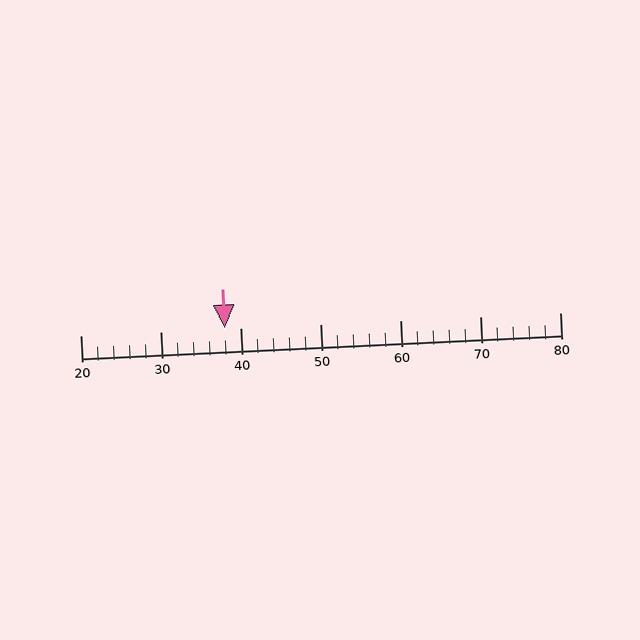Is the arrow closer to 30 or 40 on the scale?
The arrow is closer to 40.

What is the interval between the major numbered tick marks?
The major tick marks are spaced 10 units apart.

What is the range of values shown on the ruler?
The ruler shows values from 20 to 80.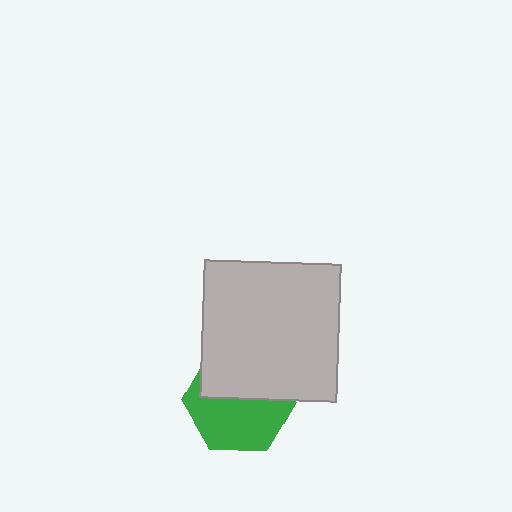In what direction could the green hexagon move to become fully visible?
The green hexagon could move down. That would shift it out from behind the light gray square entirely.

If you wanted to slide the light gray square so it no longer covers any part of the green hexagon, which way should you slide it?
Slide it up — that is the most direct way to separate the two shapes.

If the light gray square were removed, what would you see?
You would see the complete green hexagon.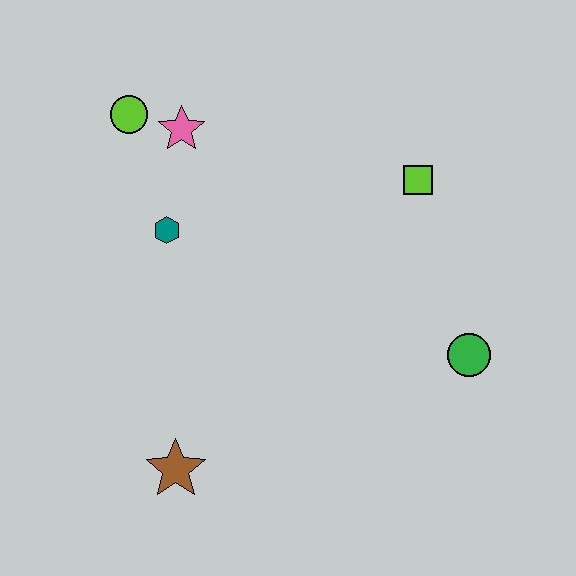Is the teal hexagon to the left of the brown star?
Yes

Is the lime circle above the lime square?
Yes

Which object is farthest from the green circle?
The lime circle is farthest from the green circle.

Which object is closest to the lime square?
The green circle is closest to the lime square.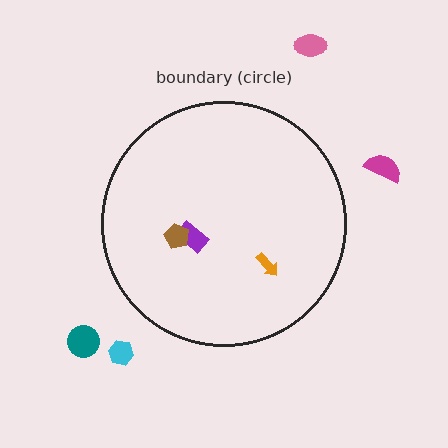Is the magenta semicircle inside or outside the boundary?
Outside.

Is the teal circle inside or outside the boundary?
Outside.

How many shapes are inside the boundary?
3 inside, 4 outside.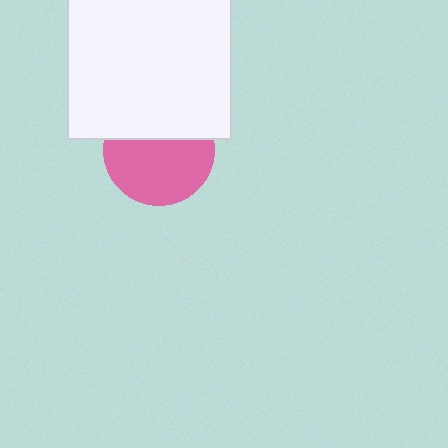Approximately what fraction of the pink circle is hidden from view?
Roughly 38% of the pink circle is hidden behind the white square.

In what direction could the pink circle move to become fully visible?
The pink circle could move down. That would shift it out from behind the white square entirely.